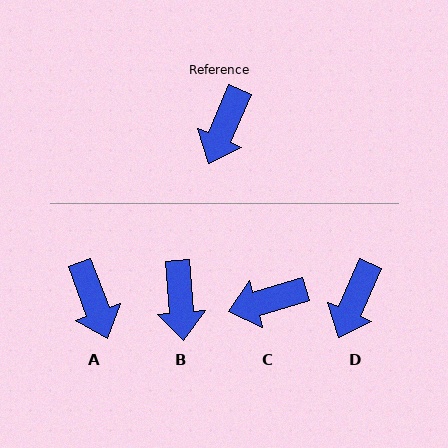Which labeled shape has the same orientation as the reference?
D.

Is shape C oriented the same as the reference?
No, it is off by about 50 degrees.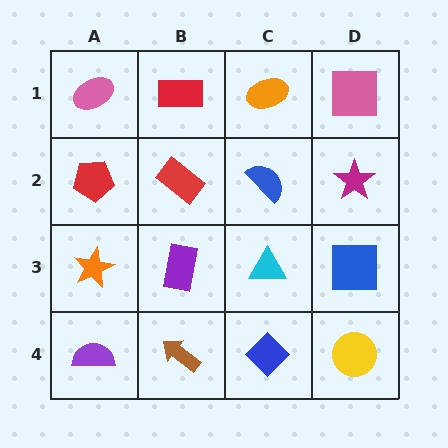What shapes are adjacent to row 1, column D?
A magenta star (row 2, column D), an orange ellipse (row 1, column C).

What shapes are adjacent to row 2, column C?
An orange ellipse (row 1, column C), a cyan triangle (row 3, column C), a red rectangle (row 2, column B), a magenta star (row 2, column D).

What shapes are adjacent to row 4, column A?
An orange star (row 3, column A), a brown arrow (row 4, column B).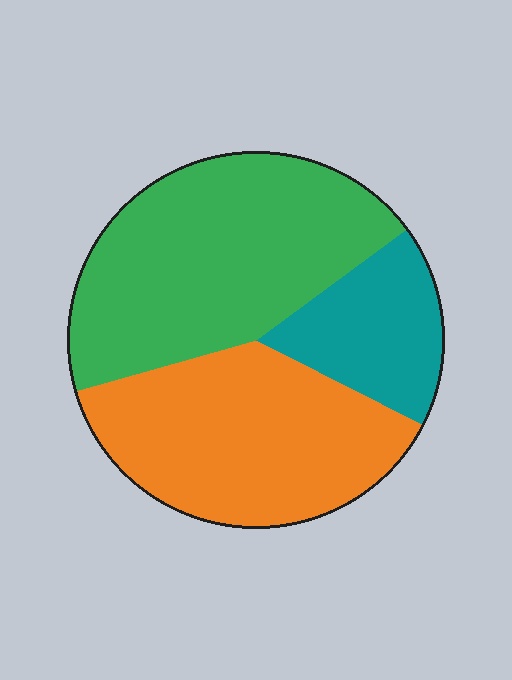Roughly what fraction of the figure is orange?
Orange takes up about three eighths (3/8) of the figure.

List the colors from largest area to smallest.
From largest to smallest: green, orange, teal.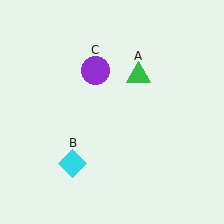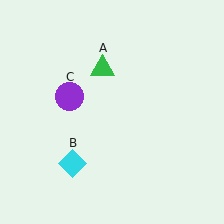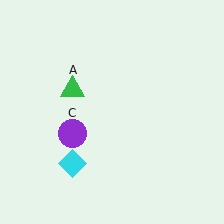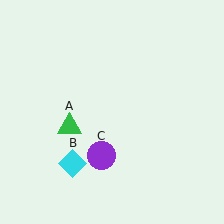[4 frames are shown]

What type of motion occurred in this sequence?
The green triangle (object A), purple circle (object C) rotated counterclockwise around the center of the scene.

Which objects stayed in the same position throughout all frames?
Cyan diamond (object B) remained stationary.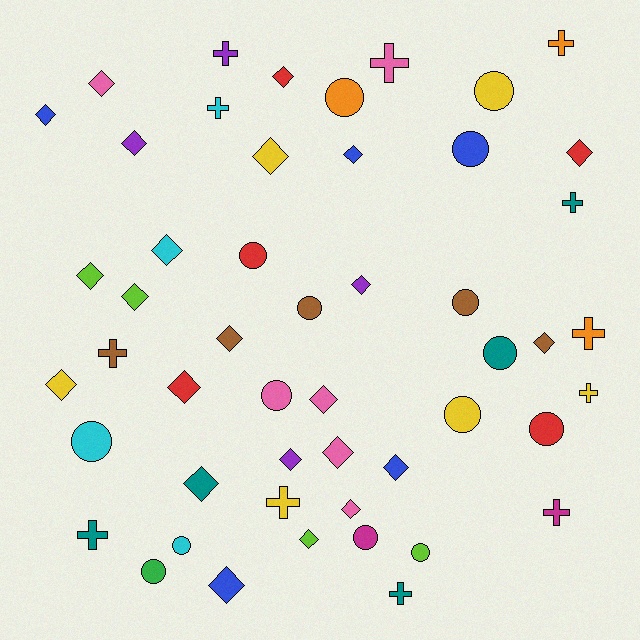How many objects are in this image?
There are 50 objects.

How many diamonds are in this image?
There are 23 diamonds.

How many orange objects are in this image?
There are 3 orange objects.